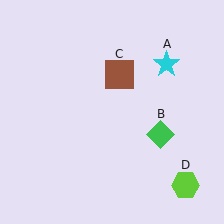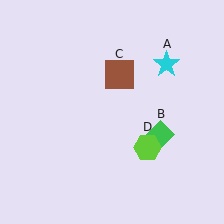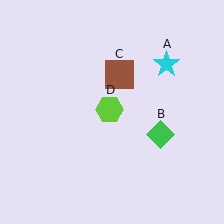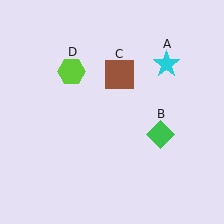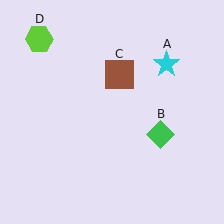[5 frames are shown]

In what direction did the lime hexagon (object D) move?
The lime hexagon (object D) moved up and to the left.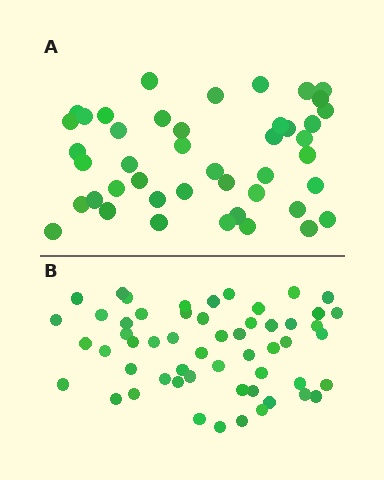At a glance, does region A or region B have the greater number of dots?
Region B (the bottom region) has more dots.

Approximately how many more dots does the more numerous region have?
Region B has roughly 12 or so more dots than region A.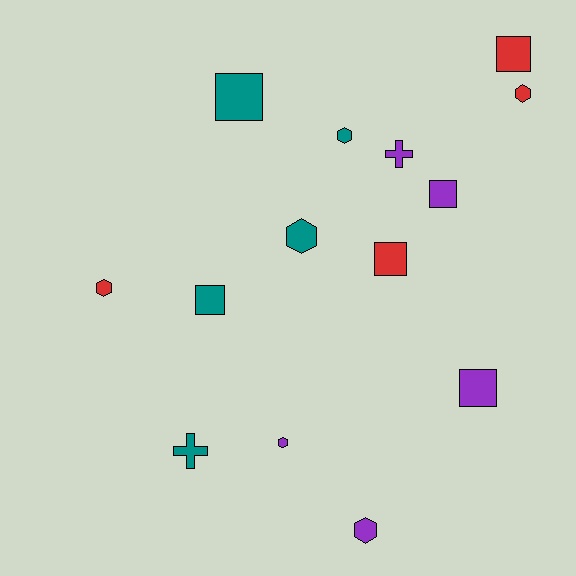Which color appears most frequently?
Teal, with 5 objects.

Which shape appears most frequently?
Square, with 6 objects.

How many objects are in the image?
There are 14 objects.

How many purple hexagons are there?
There are 2 purple hexagons.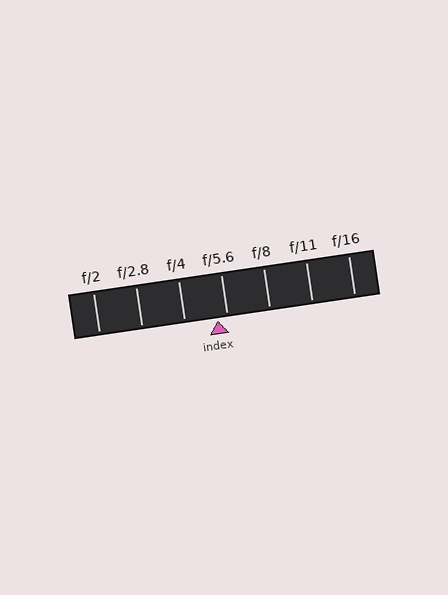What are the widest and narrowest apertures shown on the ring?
The widest aperture shown is f/2 and the narrowest is f/16.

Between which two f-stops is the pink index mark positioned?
The index mark is between f/4 and f/5.6.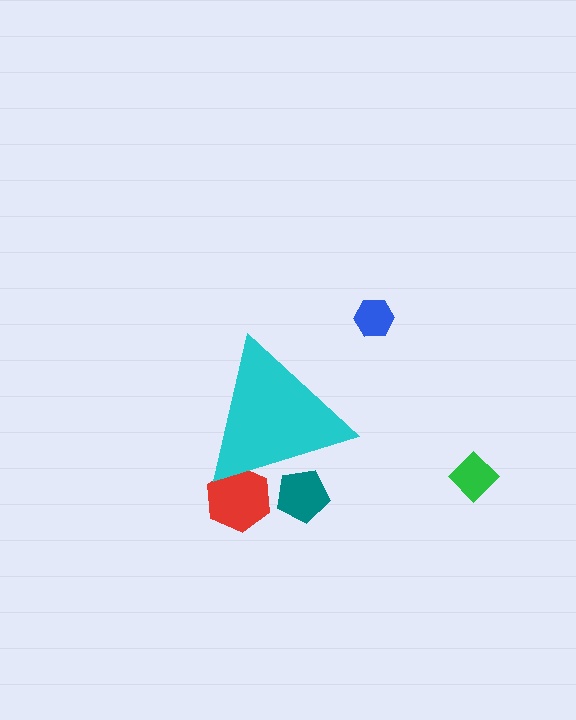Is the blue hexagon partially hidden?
No, the blue hexagon is fully visible.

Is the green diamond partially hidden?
No, the green diamond is fully visible.